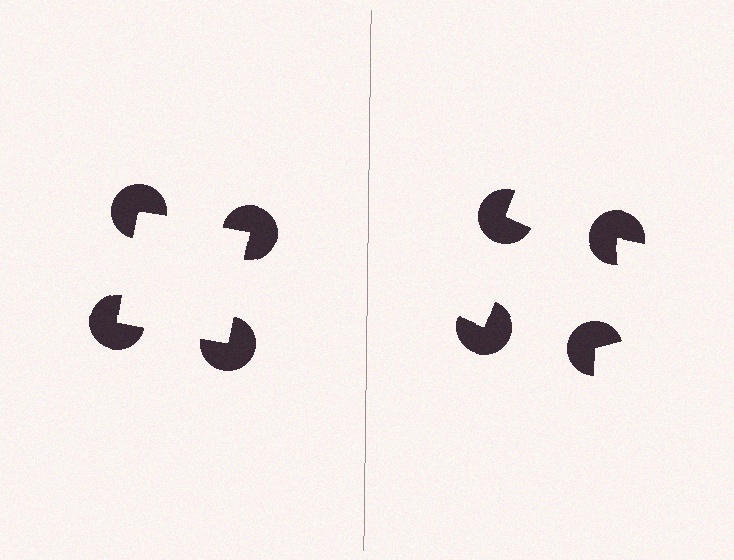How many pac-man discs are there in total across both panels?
8 — 4 on each side.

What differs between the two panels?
The pac-man discs are positioned identically on both sides; only the wedge orientations differ. On the left they align to a square; on the right they are misaligned.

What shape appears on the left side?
An illusory square.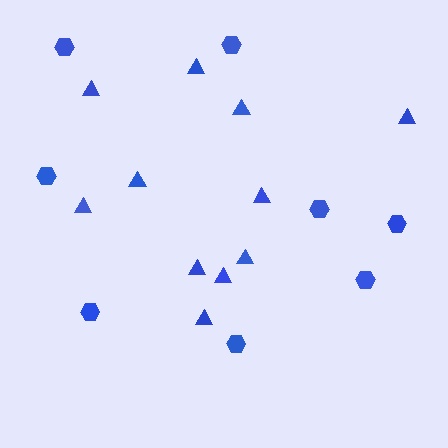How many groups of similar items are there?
There are 2 groups: one group of triangles (11) and one group of hexagons (8).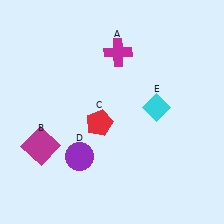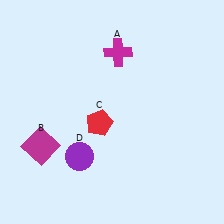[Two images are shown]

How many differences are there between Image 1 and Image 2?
There is 1 difference between the two images.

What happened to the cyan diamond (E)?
The cyan diamond (E) was removed in Image 2. It was in the top-right area of Image 1.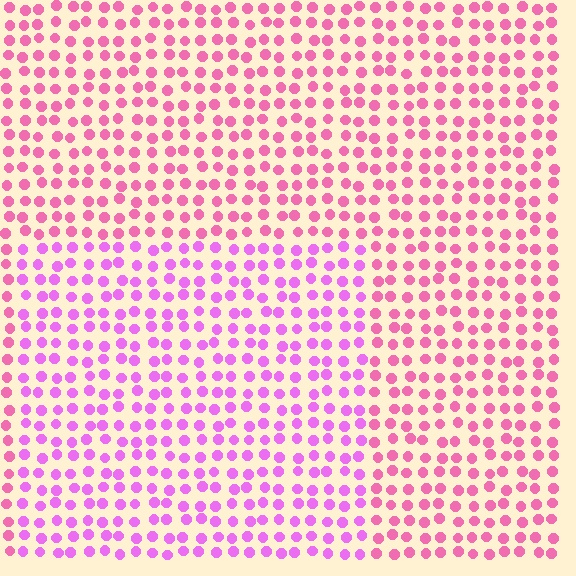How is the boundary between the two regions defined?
The boundary is defined purely by a slight shift in hue (about 31 degrees). Spacing, size, and orientation are identical on both sides.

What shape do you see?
I see a rectangle.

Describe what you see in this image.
The image is filled with small pink elements in a uniform arrangement. A rectangle-shaped region is visible where the elements are tinted to a slightly different hue, forming a subtle color boundary.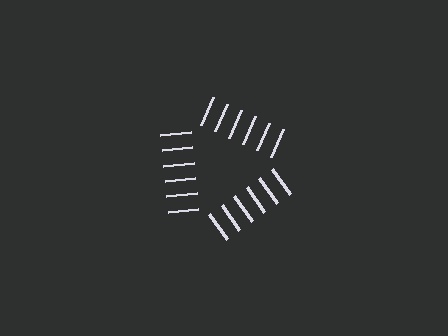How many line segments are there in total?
18 — 6 along each of the 3 edges.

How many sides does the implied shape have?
3 sides — the line-ends trace a triangle.